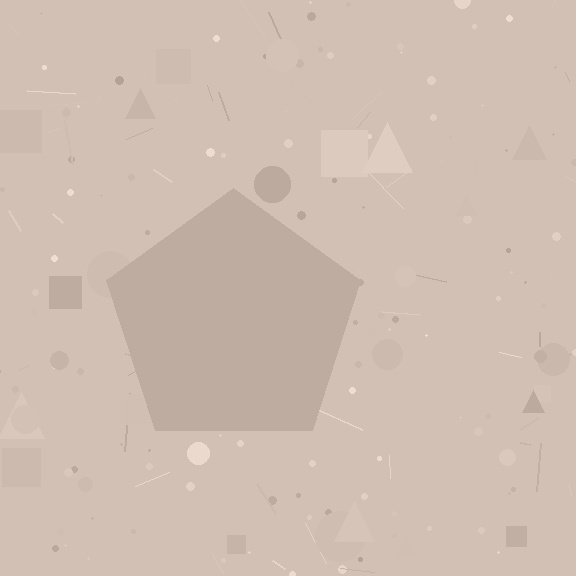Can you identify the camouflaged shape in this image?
The camouflaged shape is a pentagon.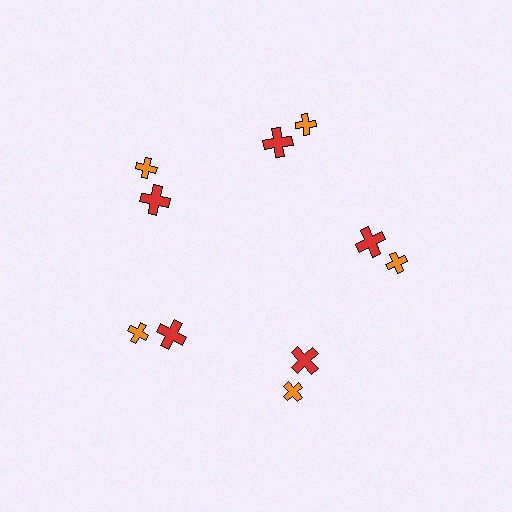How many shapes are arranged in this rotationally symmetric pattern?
There are 10 shapes, arranged in 5 groups of 2.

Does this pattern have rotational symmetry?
Yes, this pattern has 5-fold rotational symmetry. It looks the same after rotating 72 degrees around the center.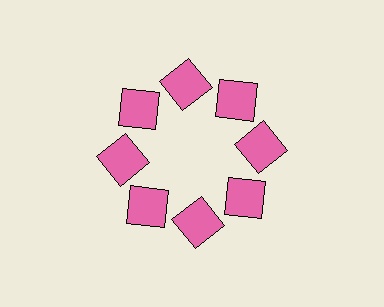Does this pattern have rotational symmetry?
Yes, this pattern has 8-fold rotational symmetry. It looks the same after rotating 45 degrees around the center.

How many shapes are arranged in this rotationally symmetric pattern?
There are 8 shapes, arranged in 8 groups of 1.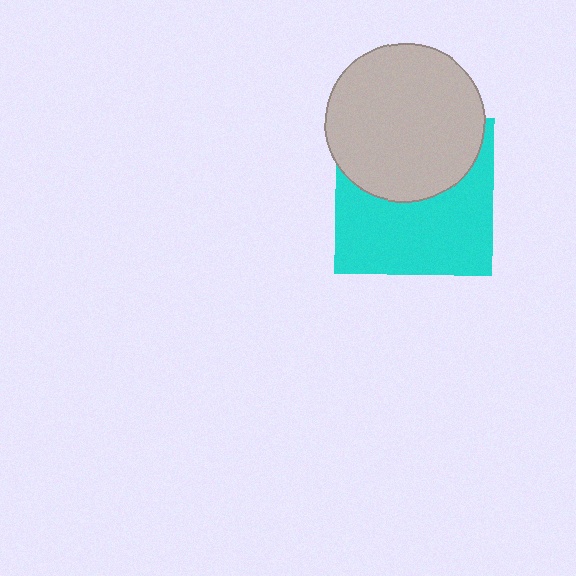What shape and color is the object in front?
The object in front is a light gray circle.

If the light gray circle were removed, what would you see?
You would see the complete cyan square.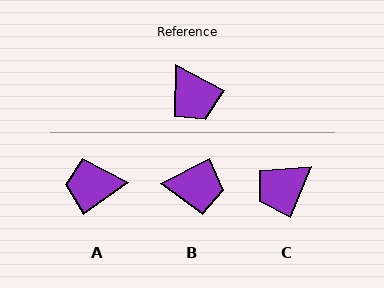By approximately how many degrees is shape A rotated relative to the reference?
Approximately 116 degrees clockwise.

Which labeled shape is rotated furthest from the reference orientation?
A, about 116 degrees away.